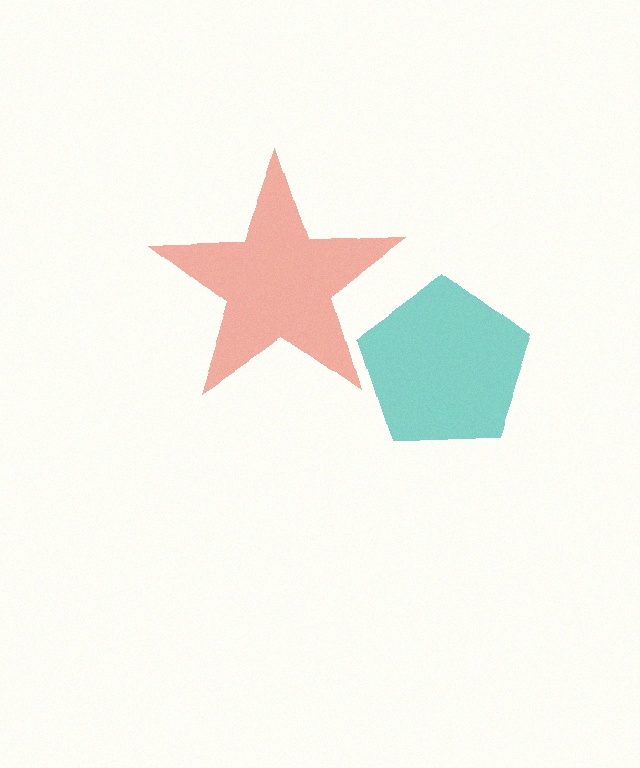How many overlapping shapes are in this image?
There are 2 overlapping shapes in the image.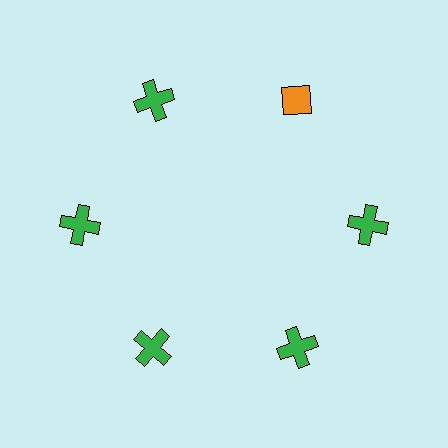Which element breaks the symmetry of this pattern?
The orange diamond at roughly the 1 o'clock position breaks the symmetry. All other shapes are green crosses.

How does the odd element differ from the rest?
It differs in both color (orange instead of green) and shape (diamond instead of cross).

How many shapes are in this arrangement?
There are 6 shapes arranged in a ring pattern.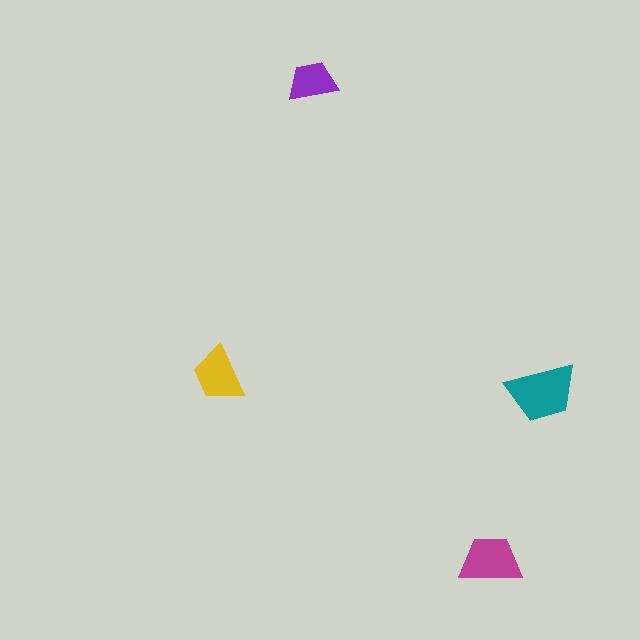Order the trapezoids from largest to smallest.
the teal one, the magenta one, the yellow one, the purple one.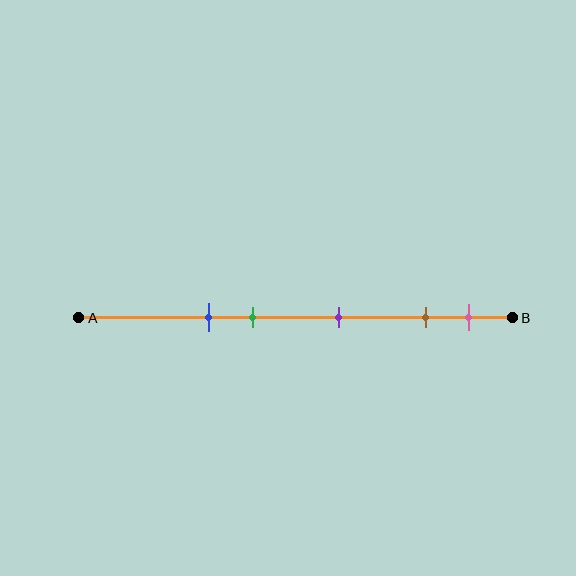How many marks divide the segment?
There are 5 marks dividing the segment.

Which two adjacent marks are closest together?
The brown and pink marks are the closest adjacent pair.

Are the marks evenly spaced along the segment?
No, the marks are not evenly spaced.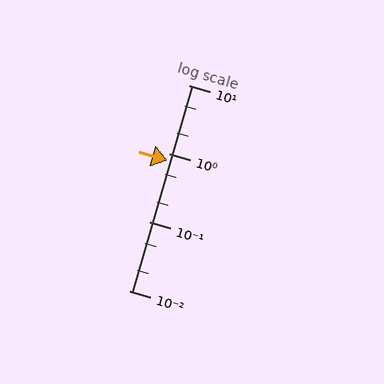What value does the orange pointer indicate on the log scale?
The pointer indicates approximately 0.8.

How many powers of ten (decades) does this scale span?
The scale spans 3 decades, from 0.01 to 10.